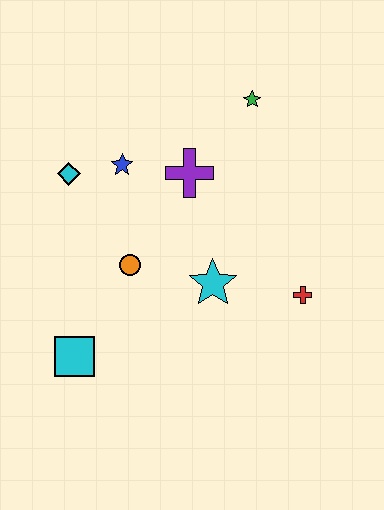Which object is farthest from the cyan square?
The green star is farthest from the cyan square.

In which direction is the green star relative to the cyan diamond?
The green star is to the right of the cyan diamond.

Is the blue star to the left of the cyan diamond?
No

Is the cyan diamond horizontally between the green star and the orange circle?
No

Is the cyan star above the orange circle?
No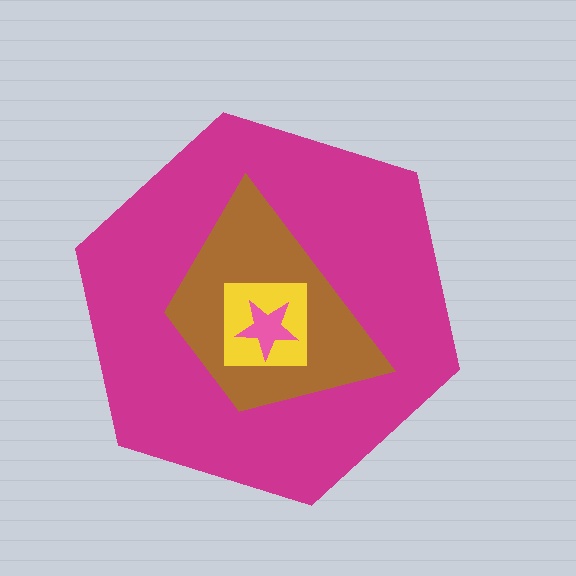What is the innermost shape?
The pink star.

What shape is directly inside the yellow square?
The pink star.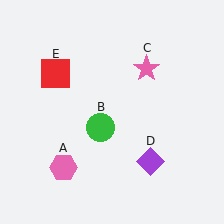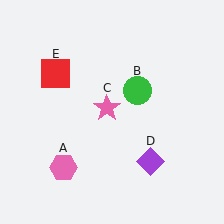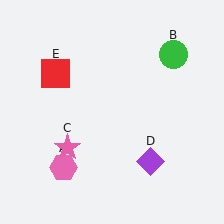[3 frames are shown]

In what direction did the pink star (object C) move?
The pink star (object C) moved down and to the left.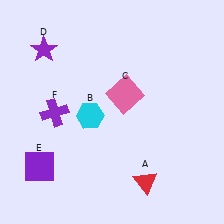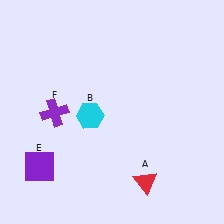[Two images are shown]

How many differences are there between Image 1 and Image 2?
There are 2 differences between the two images.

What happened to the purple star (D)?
The purple star (D) was removed in Image 2. It was in the top-left area of Image 1.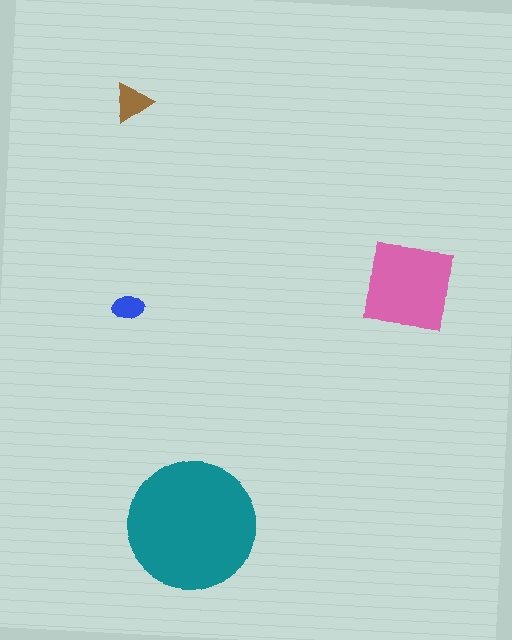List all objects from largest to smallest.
The teal circle, the pink square, the brown triangle, the blue ellipse.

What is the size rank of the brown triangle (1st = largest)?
3rd.